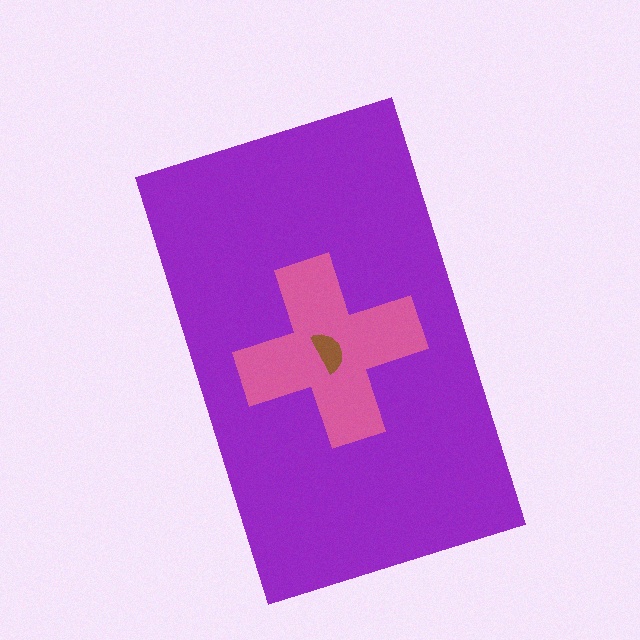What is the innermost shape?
The brown semicircle.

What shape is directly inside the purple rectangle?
The pink cross.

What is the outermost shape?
The purple rectangle.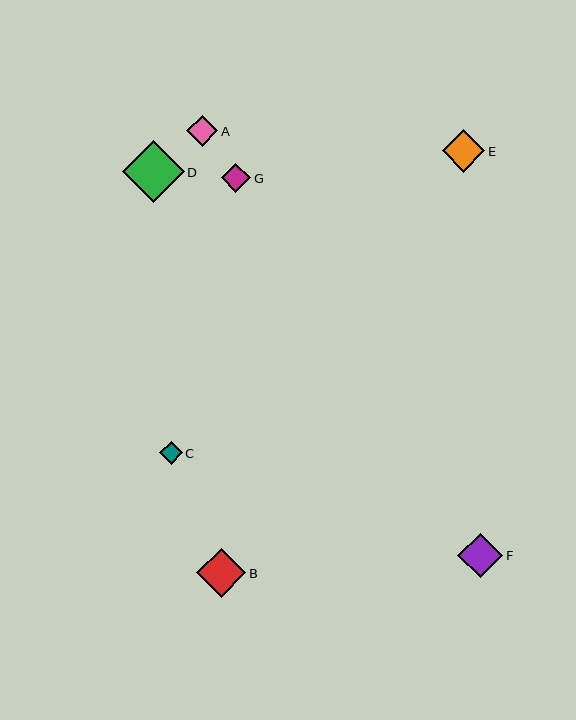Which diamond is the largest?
Diamond D is the largest with a size of approximately 62 pixels.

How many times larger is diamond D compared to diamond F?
Diamond D is approximately 1.4 times the size of diamond F.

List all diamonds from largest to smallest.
From largest to smallest: D, B, F, E, A, G, C.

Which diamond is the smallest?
Diamond C is the smallest with a size of approximately 23 pixels.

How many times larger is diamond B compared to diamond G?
Diamond B is approximately 1.7 times the size of diamond G.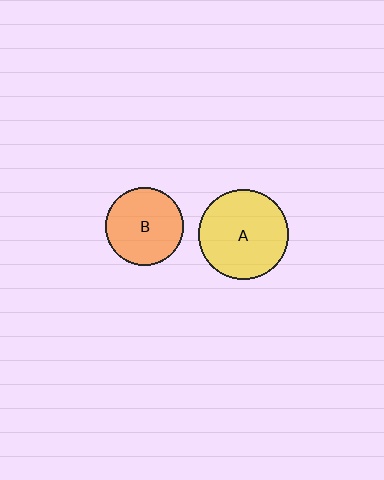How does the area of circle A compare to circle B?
Approximately 1.3 times.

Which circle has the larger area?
Circle A (yellow).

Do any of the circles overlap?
No, none of the circles overlap.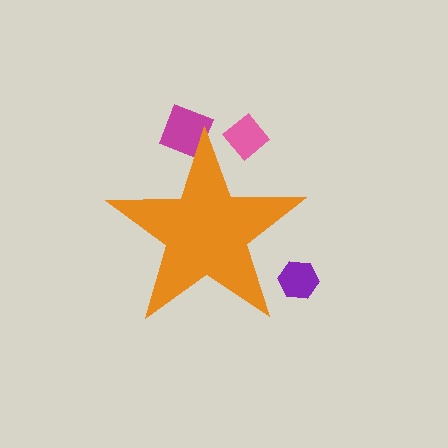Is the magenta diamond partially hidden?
Yes, the magenta diamond is partially hidden behind the orange star.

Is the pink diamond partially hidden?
Yes, the pink diamond is partially hidden behind the orange star.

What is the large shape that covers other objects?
An orange star.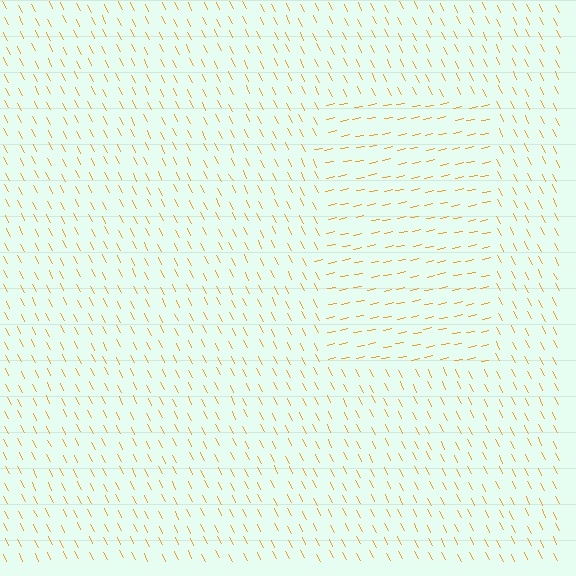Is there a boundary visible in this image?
Yes, there is a texture boundary formed by a change in line orientation.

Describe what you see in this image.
The image is filled with small orange line segments. A rectangle region in the image has lines oriented differently from the surrounding lines, creating a visible texture boundary.